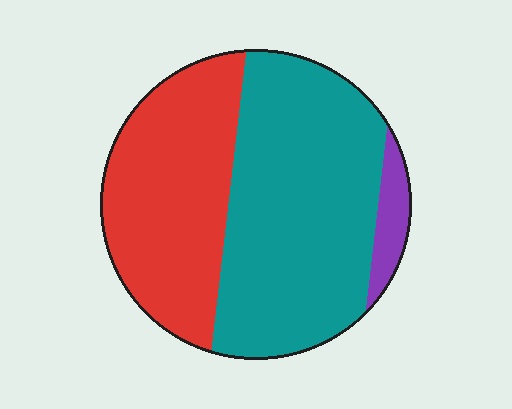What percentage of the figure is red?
Red takes up about two fifths (2/5) of the figure.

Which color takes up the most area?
Teal, at roughly 55%.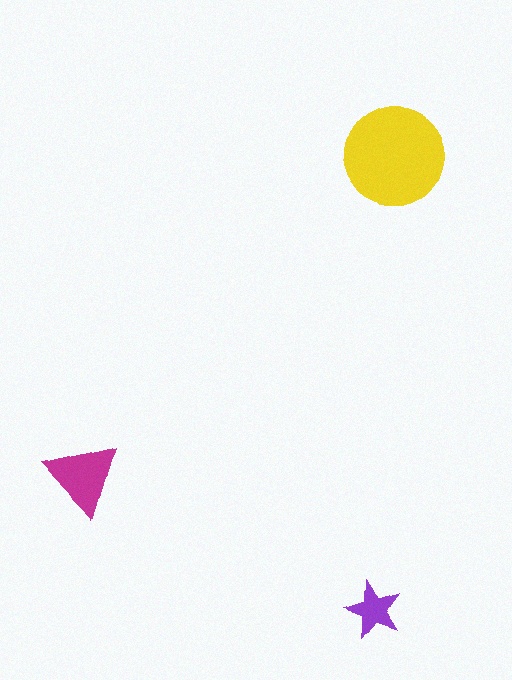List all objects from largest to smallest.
The yellow circle, the magenta triangle, the purple star.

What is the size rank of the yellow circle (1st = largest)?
1st.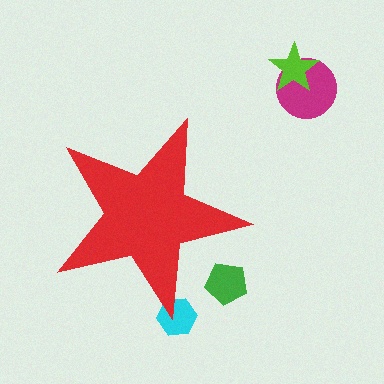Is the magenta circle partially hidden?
No, the magenta circle is fully visible.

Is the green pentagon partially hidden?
Yes, the green pentagon is partially hidden behind the red star.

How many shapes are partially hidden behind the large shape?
2 shapes are partially hidden.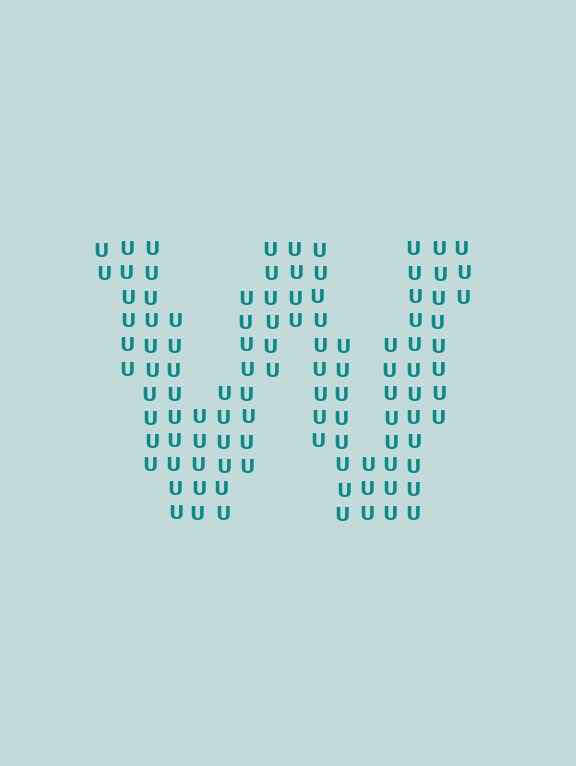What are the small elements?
The small elements are letter U's.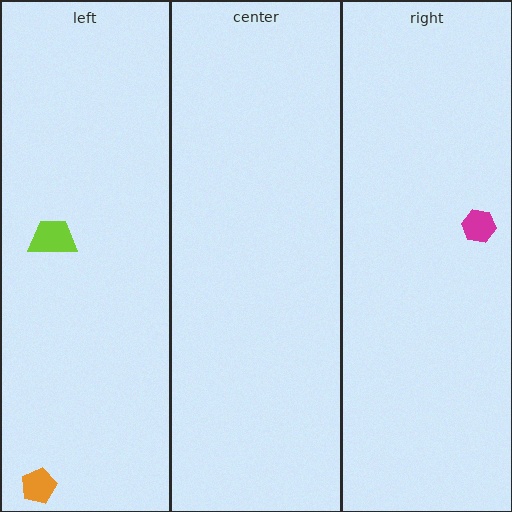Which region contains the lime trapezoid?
The left region.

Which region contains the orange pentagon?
The left region.